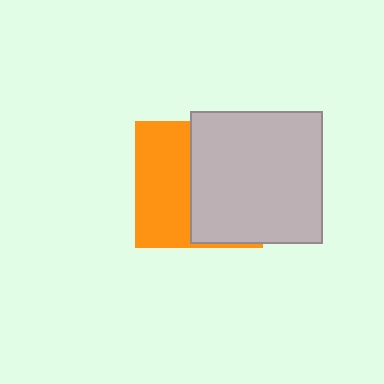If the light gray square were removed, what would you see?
You would see the complete orange square.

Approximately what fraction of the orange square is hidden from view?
Roughly 56% of the orange square is hidden behind the light gray square.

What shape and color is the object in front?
The object in front is a light gray square.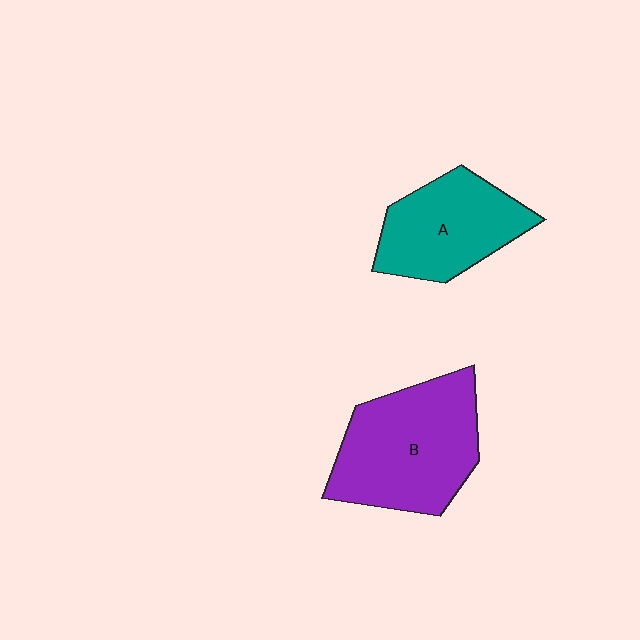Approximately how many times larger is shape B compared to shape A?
Approximately 1.4 times.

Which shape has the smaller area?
Shape A (teal).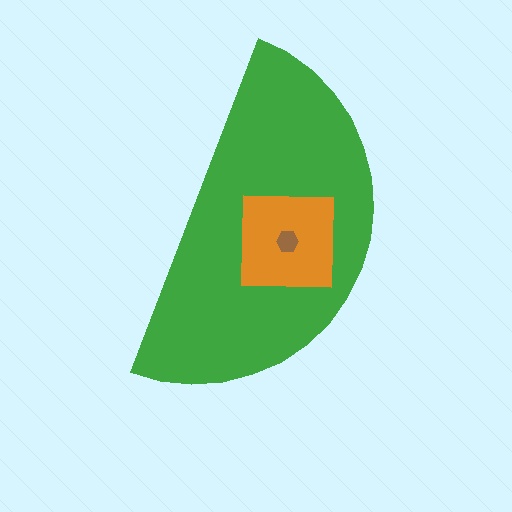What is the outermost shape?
The green semicircle.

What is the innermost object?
The brown hexagon.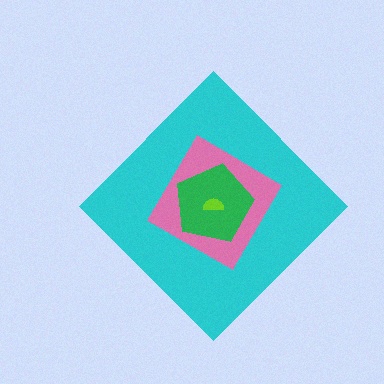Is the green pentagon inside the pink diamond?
Yes.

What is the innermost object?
The lime semicircle.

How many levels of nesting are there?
4.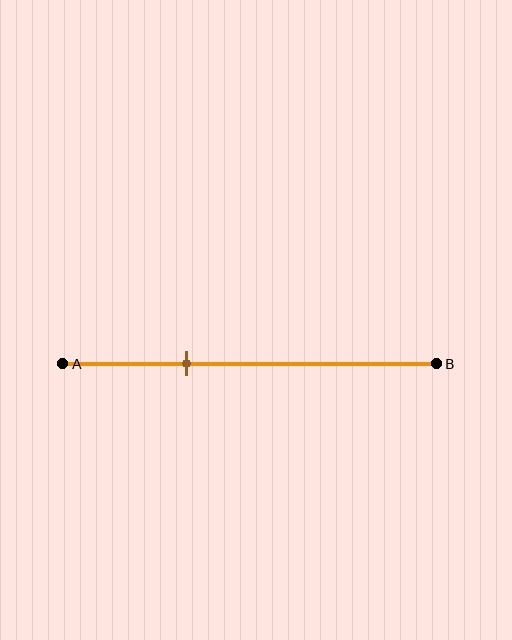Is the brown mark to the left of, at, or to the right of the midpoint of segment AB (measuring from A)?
The brown mark is to the left of the midpoint of segment AB.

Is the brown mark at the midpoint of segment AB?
No, the mark is at about 35% from A, not at the 50% midpoint.